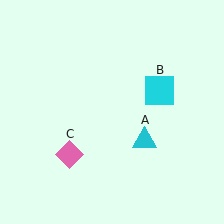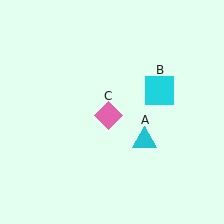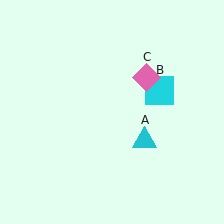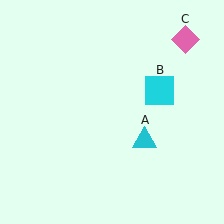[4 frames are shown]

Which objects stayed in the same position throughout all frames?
Cyan triangle (object A) and cyan square (object B) remained stationary.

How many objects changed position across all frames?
1 object changed position: pink diamond (object C).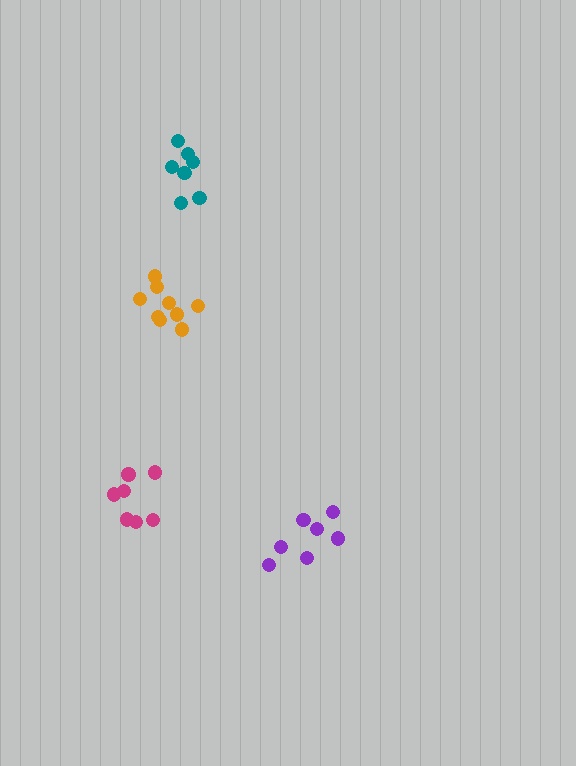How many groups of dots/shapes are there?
There are 4 groups.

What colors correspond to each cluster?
The clusters are colored: magenta, purple, teal, orange.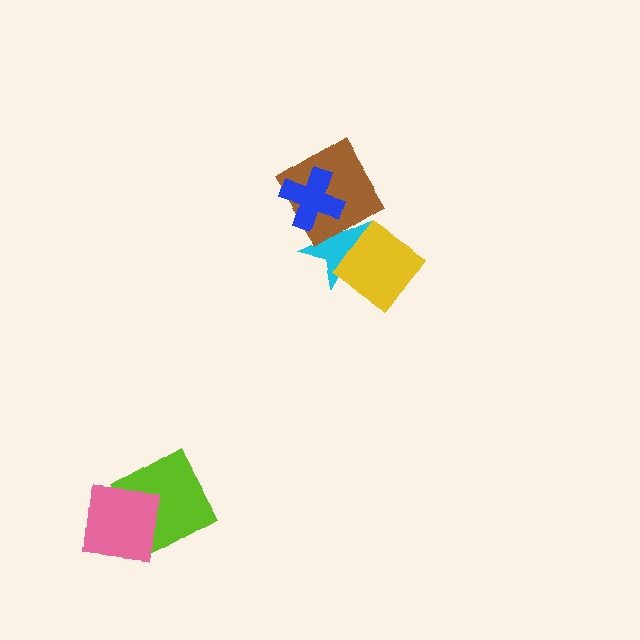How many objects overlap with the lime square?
1 object overlaps with the lime square.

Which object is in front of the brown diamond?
The blue cross is in front of the brown diamond.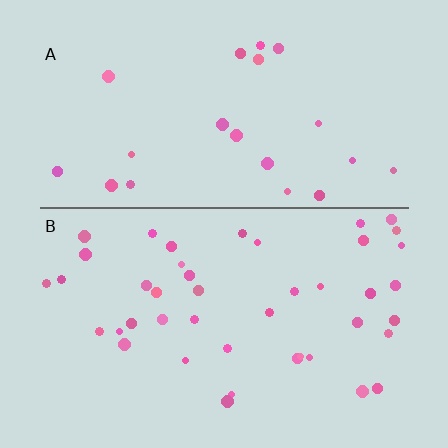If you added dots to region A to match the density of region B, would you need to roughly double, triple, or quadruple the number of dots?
Approximately double.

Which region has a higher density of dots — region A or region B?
B (the bottom).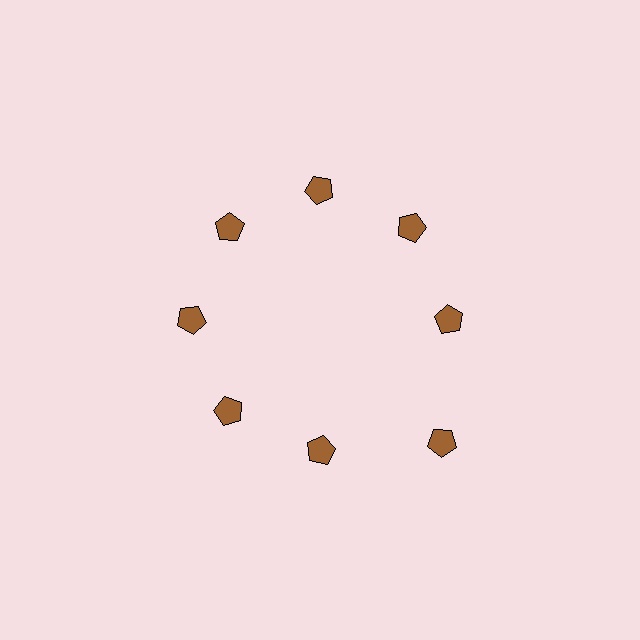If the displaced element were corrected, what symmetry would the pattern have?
It would have 8-fold rotational symmetry — the pattern would map onto itself every 45 degrees.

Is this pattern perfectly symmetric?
No. The 8 brown pentagons are arranged in a ring, but one element near the 4 o'clock position is pushed outward from the center, breaking the 8-fold rotational symmetry.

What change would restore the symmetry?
The symmetry would be restored by moving it inward, back onto the ring so that all 8 pentagons sit at equal angles and equal distance from the center.